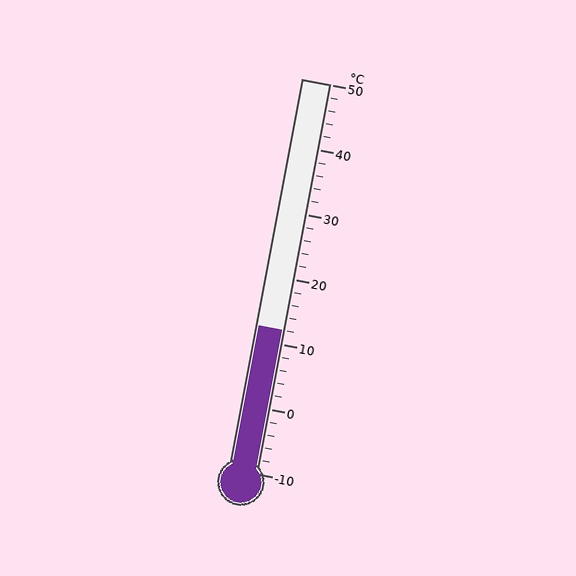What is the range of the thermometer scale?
The thermometer scale ranges from -10°C to 50°C.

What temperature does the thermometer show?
The thermometer shows approximately 12°C.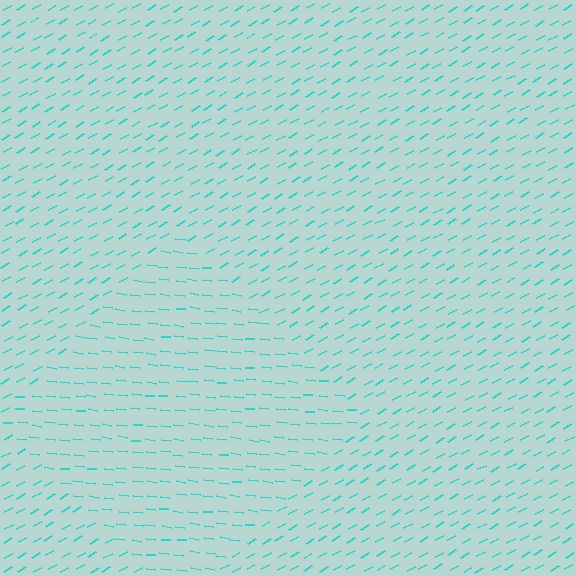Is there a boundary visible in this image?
Yes, there is a texture boundary formed by a change in line orientation.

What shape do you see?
I see a diamond.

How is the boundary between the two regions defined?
The boundary is defined purely by a change in line orientation (approximately 36 degrees difference). All lines are the same color and thickness.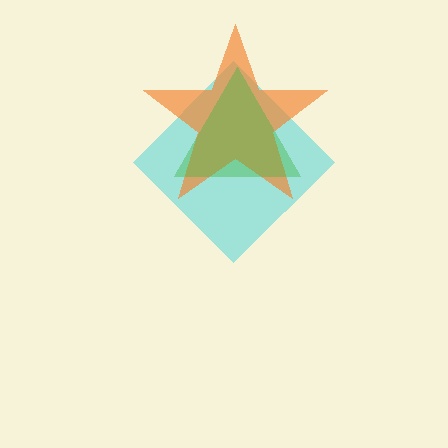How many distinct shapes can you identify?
There are 3 distinct shapes: a cyan diamond, an orange star, a green triangle.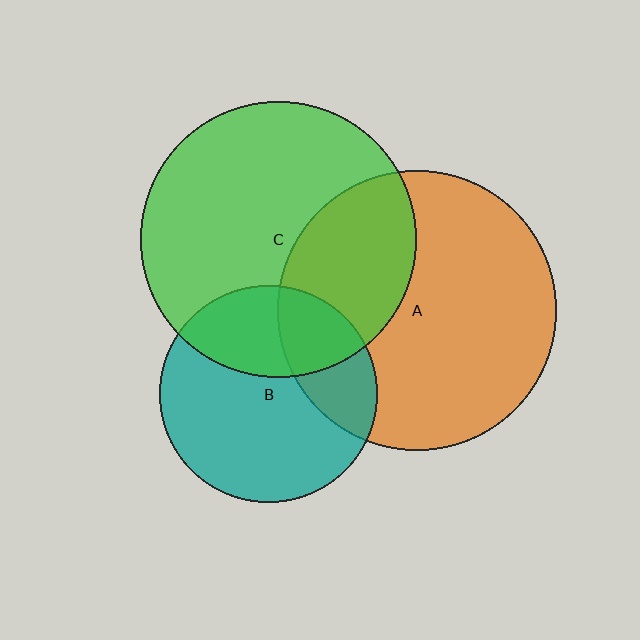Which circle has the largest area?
Circle A (orange).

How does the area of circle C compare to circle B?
Approximately 1.6 times.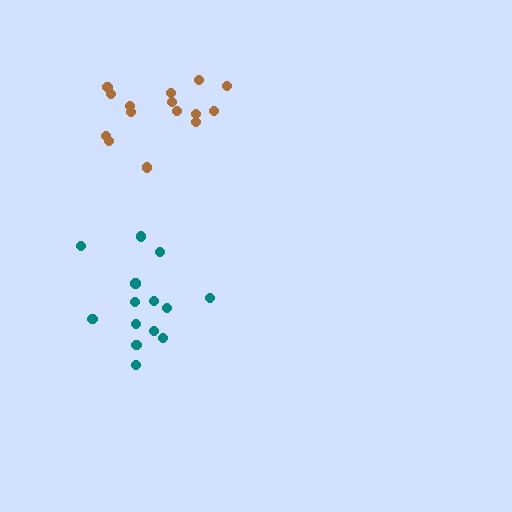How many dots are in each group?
Group 1: 15 dots, Group 2: 14 dots (29 total).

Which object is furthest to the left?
The teal cluster is leftmost.